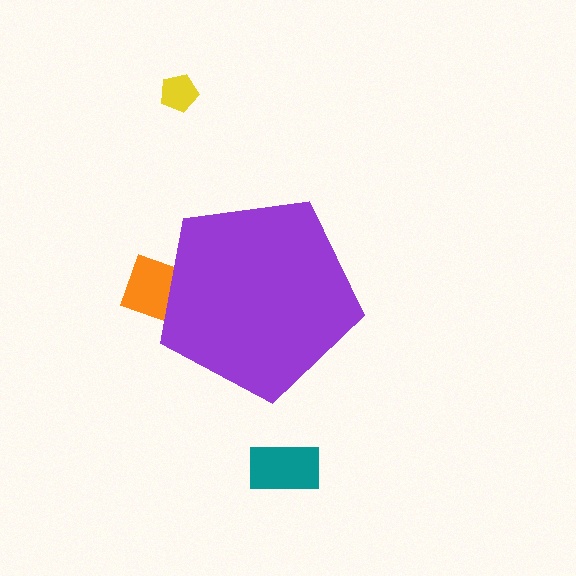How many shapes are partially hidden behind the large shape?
1 shape is partially hidden.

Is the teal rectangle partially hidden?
No, the teal rectangle is fully visible.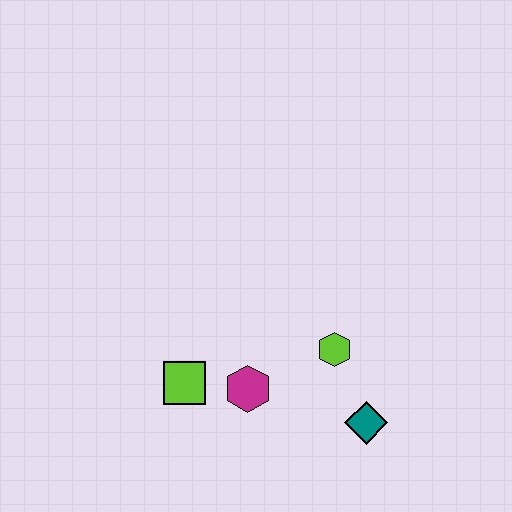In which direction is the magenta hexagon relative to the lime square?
The magenta hexagon is to the right of the lime square.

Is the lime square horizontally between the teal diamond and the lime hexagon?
No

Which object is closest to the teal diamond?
The lime hexagon is closest to the teal diamond.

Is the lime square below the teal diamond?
No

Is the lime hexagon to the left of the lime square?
No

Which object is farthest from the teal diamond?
The lime square is farthest from the teal diamond.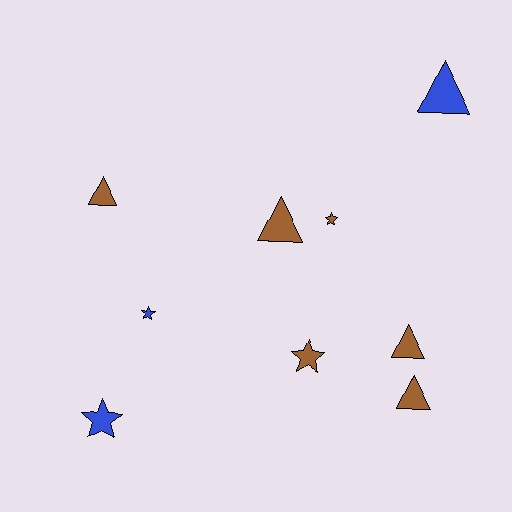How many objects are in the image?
There are 9 objects.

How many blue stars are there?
There are 2 blue stars.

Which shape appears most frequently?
Triangle, with 5 objects.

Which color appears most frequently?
Brown, with 6 objects.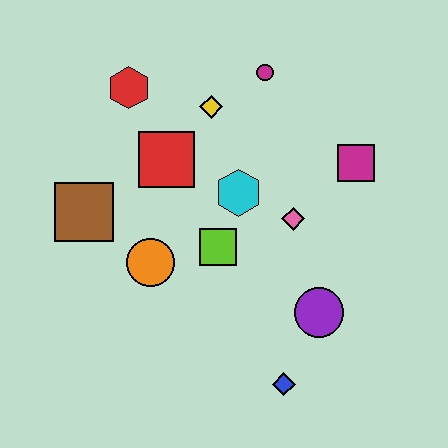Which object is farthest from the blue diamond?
The red hexagon is farthest from the blue diamond.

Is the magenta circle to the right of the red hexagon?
Yes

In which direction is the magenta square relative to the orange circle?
The magenta square is to the right of the orange circle.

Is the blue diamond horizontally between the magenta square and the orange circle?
Yes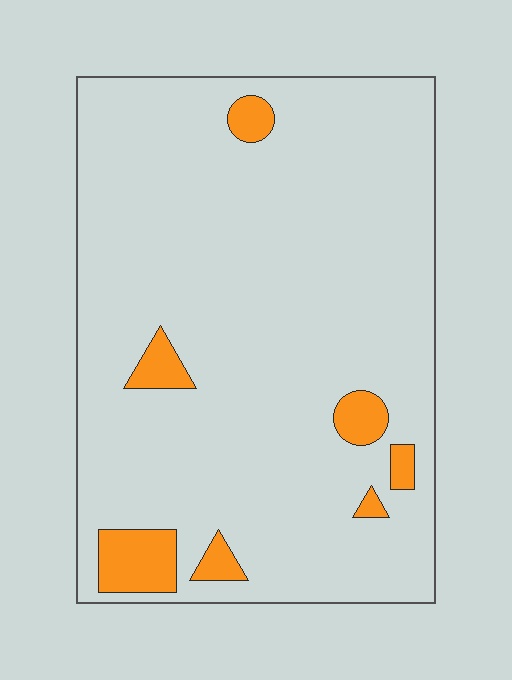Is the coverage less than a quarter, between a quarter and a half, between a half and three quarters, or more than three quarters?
Less than a quarter.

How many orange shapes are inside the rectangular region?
7.